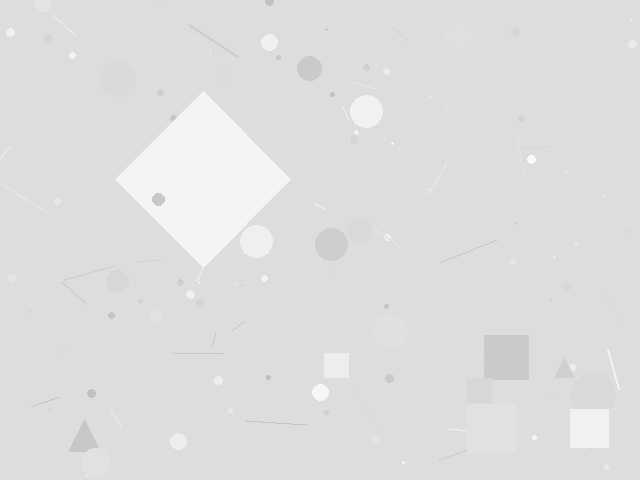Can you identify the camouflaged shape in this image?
The camouflaged shape is a diamond.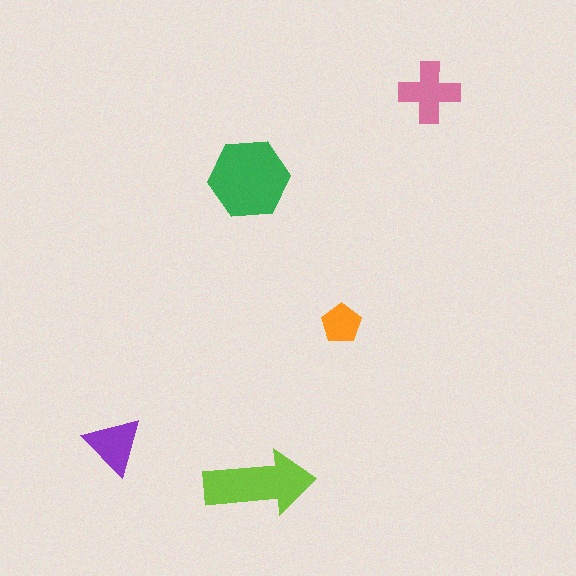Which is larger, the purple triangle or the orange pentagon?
The purple triangle.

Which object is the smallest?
The orange pentagon.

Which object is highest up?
The pink cross is topmost.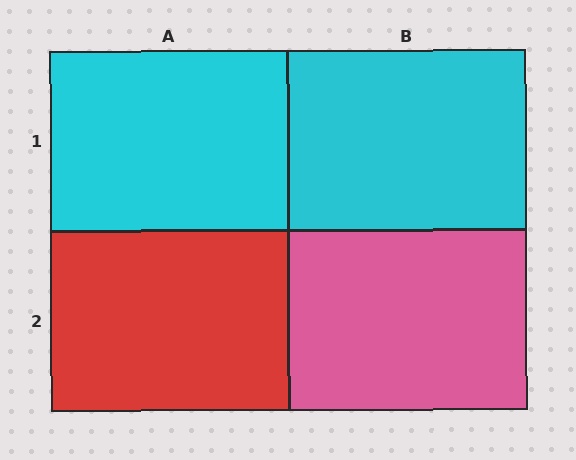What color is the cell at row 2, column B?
Pink.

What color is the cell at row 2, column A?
Red.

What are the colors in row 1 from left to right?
Cyan, cyan.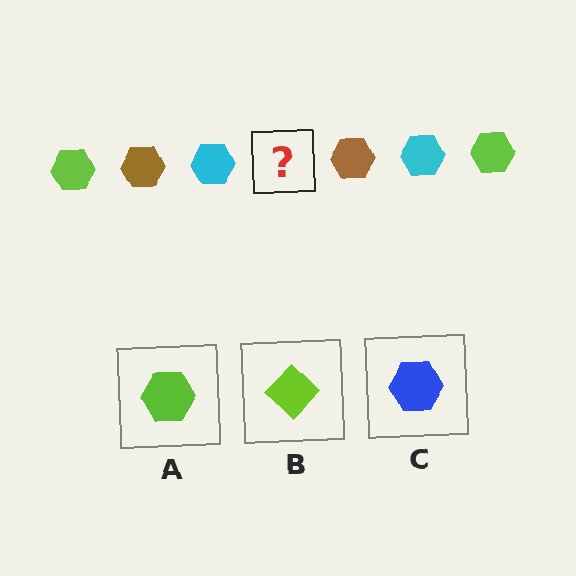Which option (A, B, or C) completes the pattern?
A.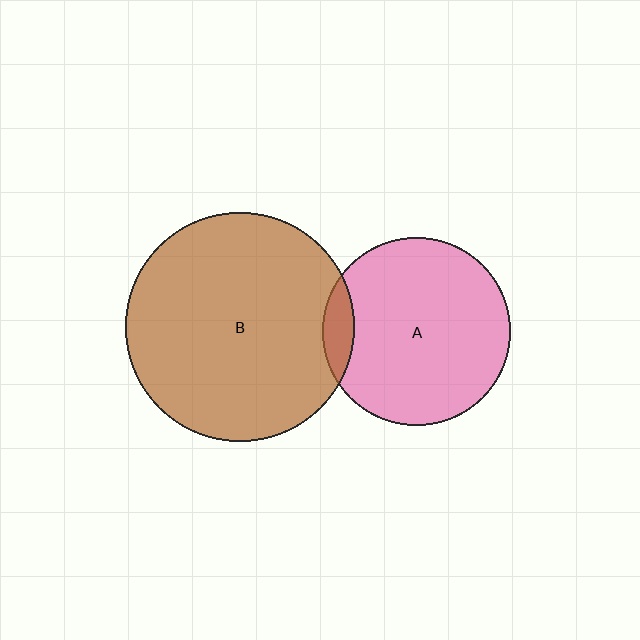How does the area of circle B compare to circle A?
Approximately 1.5 times.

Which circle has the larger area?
Circle B (brown).